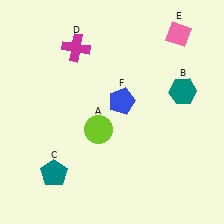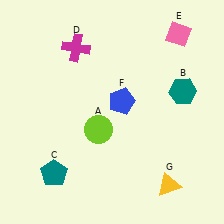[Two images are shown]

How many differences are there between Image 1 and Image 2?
There is 1 difference between the two images.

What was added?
A yellow triangle (G) was added in Image 2.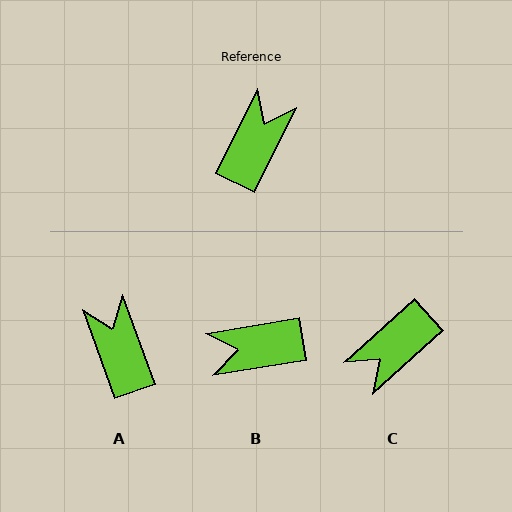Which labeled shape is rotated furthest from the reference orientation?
C, about 158 degrees away.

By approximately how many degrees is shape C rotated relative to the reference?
Approximately 158 degrees counter-clockwise.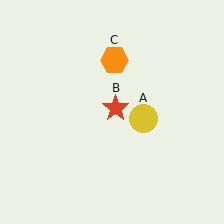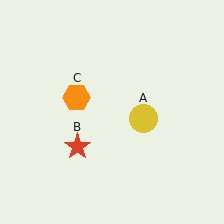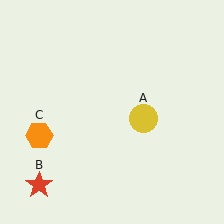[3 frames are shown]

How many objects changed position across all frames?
2 objects changed position: red star (object B), orange hexagon (object C).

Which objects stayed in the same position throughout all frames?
Yellow circle (object A) remained stationary.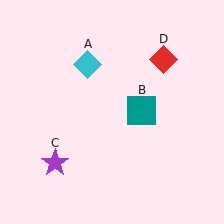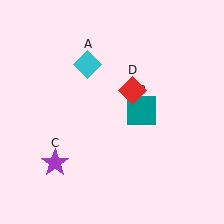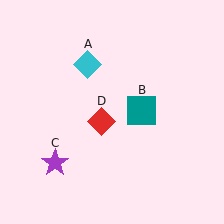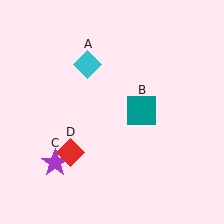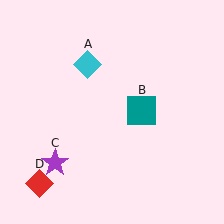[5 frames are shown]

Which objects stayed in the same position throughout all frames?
Cyan diamond (object A) and teal square (object B) and purple star (object C) remained stationary.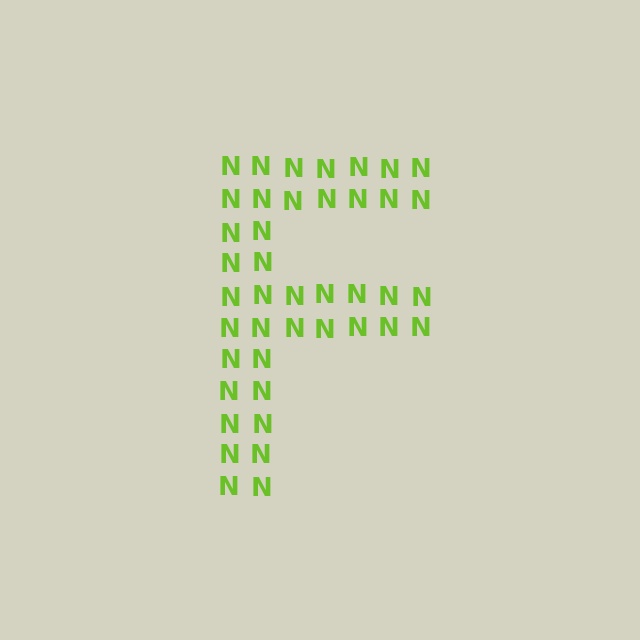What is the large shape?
The large shape is the letter F.